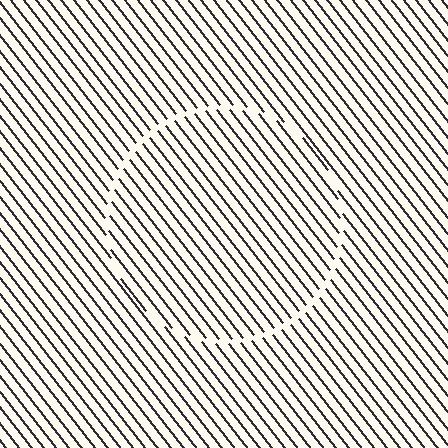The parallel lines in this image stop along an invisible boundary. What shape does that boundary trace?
An illusory circle. The interior of the shape contains the same grating, shifted by half a period — the contour is defined by the phase discontinuity where line-ends from the inner and outer gratings abut.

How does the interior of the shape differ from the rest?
The interior of the shape contains the same grating, shifted by half a period — the contour is defined by the phase discontinuity where line-ends from the inner and outer gratings abut.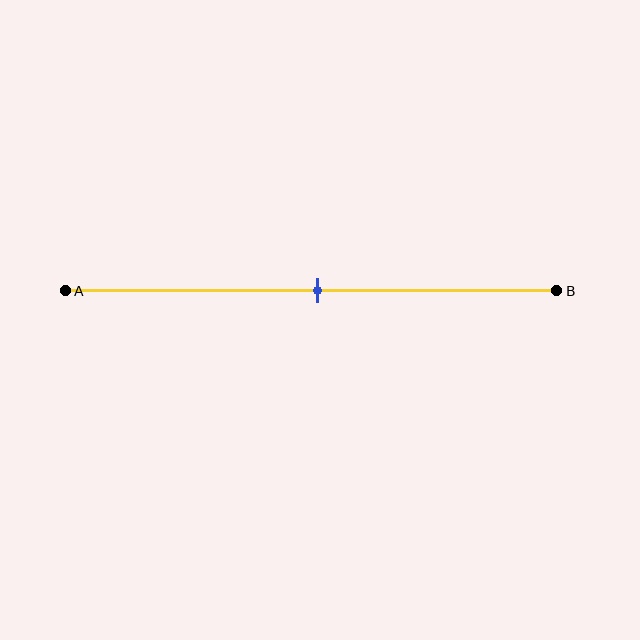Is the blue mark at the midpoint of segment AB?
Yes, the mark is approximately at the midpoint.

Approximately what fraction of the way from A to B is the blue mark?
The blue mark is approximately 50% of the way from A to B.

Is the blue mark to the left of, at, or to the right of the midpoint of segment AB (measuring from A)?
The blue mark is approximately at the midpoint of segment AB.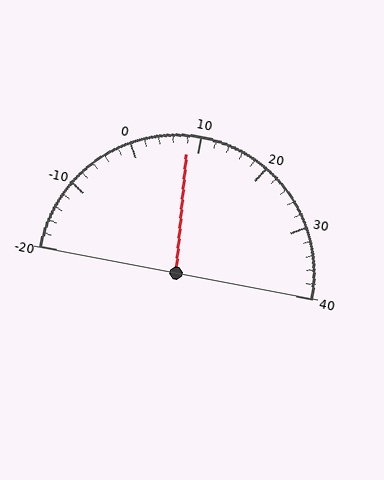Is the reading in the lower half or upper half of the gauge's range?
The reading is in the lower half of the range (-20 to 40).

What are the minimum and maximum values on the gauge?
The gauge ranges from -20 to 40.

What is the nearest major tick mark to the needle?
The nearest major tick mark is 10.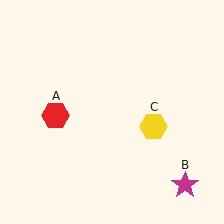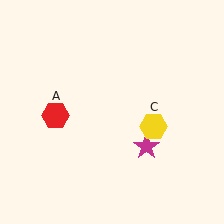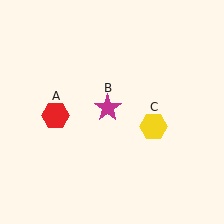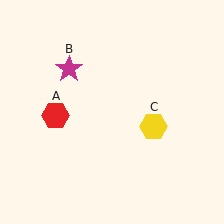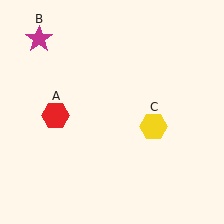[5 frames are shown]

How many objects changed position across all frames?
1 object changed position: magenta star (object B).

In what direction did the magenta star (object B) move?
The magenta star (object B) moved up and to the left.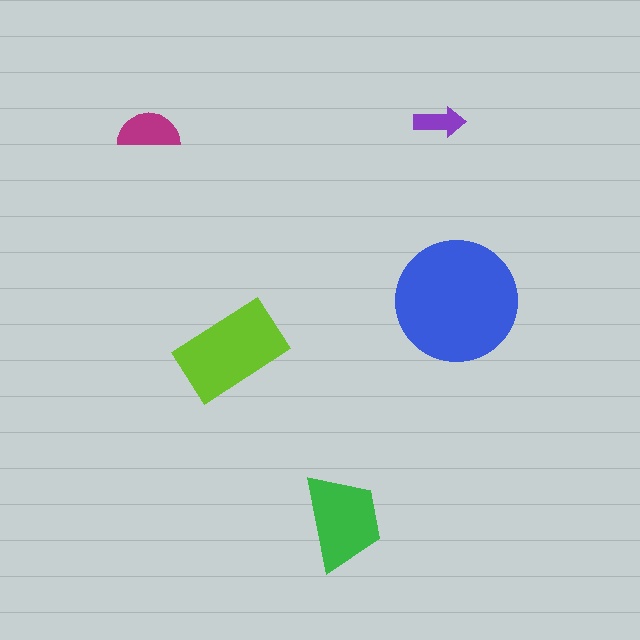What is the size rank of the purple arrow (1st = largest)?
5th.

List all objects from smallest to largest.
The purple arrow, the magenta semicircle, the green trapezoid, the lime rectangle, the blue circle.